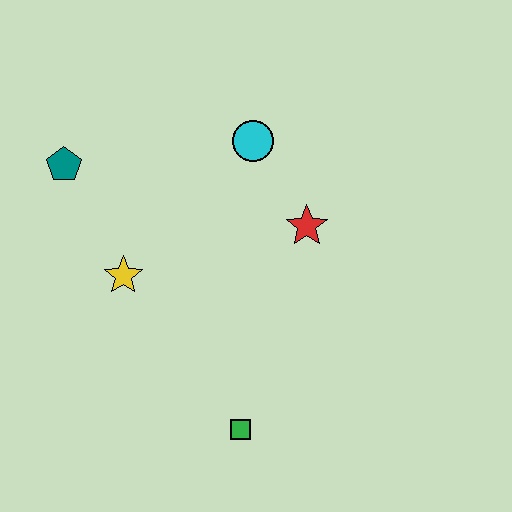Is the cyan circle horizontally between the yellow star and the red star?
Yes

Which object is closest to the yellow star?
The teal pentagon is closest to the yellow star.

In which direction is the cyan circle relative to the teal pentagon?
The cyan circle is to the right of the teal pentagon.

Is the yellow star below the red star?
Yes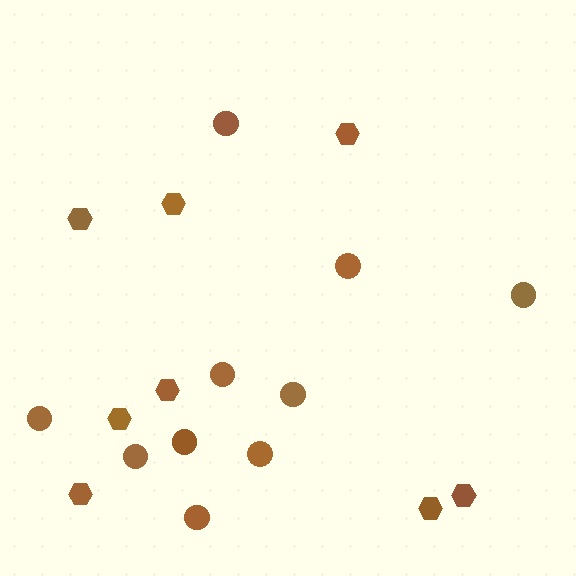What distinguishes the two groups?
There are 2 groups: one group of circles (10) and one group of hexagons (8).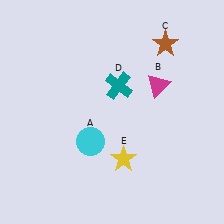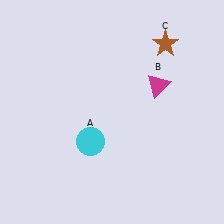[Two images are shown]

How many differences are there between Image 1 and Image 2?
There are 2 differences between the two images.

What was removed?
The yellow star (E), the teal cross (D) were removed in Image 2.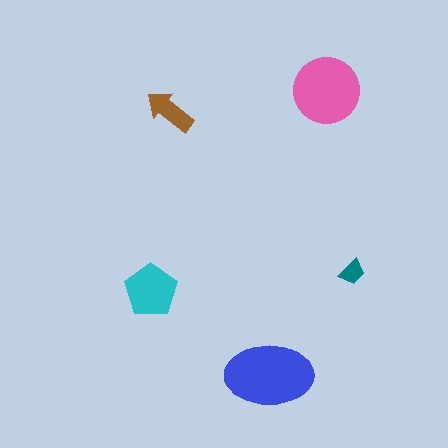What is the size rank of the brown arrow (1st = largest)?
4th.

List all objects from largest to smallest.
The blue ellipse, the pink circle, the cyan pentagon, the brown arrow, the teal trapezoid.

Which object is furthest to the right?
The teal trapezoid is rightmost.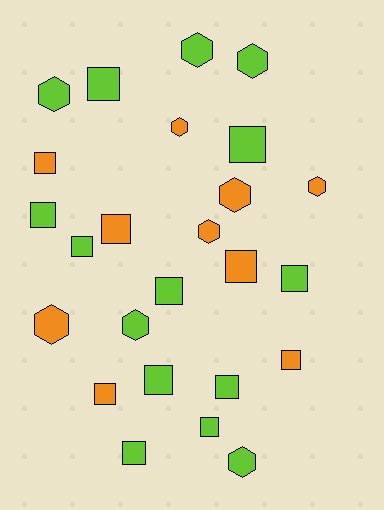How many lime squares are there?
There are 10 lime squares.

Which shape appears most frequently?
Square, with 15 objects.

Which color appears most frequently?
Lime, with 15 objects.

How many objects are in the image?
There are 25 objects.